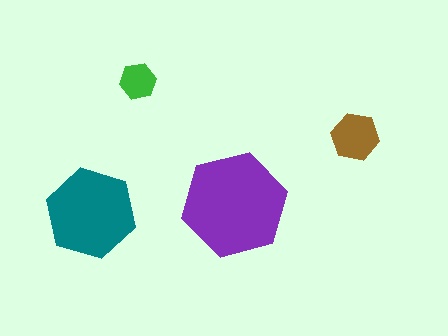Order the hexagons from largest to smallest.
the purple one, the teal one, the brown one, the green one.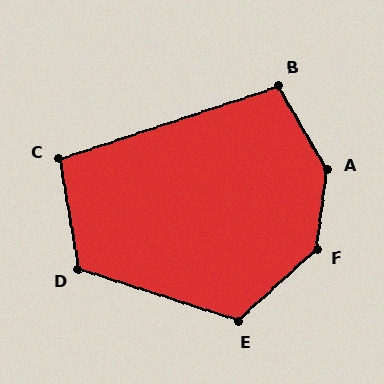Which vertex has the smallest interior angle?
C, at approximately 98 degrees.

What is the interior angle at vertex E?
Approximately 119 degrees (obtuse).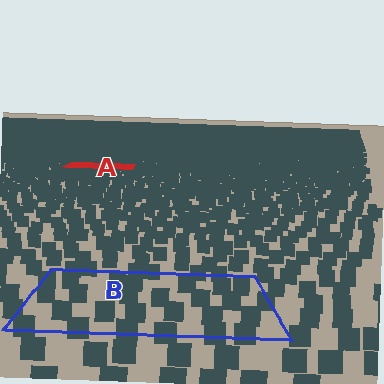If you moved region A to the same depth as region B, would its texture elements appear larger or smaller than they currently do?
They would appear larger. At a closer depth, the same texture elements are projected at a bigger on-screen size.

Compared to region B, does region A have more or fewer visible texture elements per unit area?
Region A has more texture elements per unit area — they are packed more densely because it is farther away.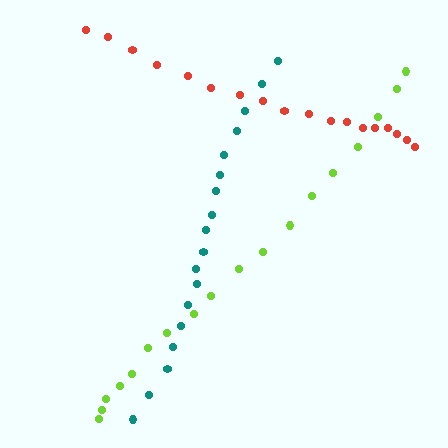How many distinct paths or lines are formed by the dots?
There are 3 distinct paths.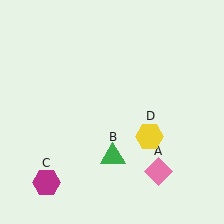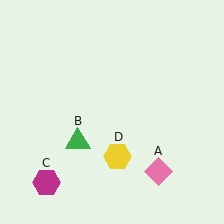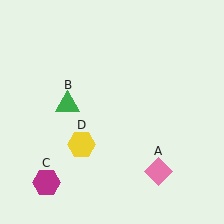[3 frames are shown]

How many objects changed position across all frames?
2 objects changed position: green triangle (object B), yellow hexagon (object D).